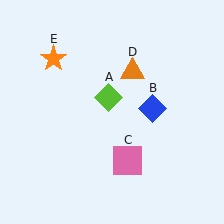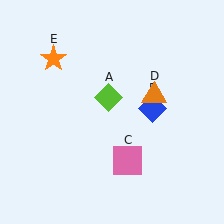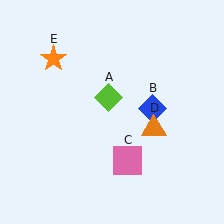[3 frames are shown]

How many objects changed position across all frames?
1 object changed position: orange triangle (object D).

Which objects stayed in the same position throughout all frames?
Lime diamond (object A) and blue diamond (object B) and pink square (object C) and orange star (object E) remained stationary.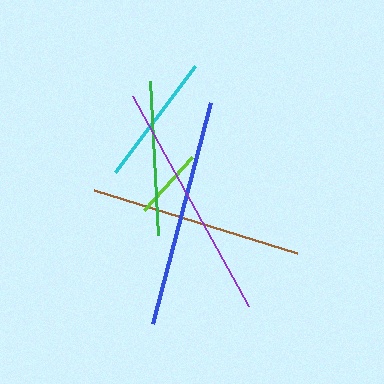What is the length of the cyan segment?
The cyan segment is approximately 133 pixels long.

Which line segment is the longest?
The purple line is the longest at approximately 240 pixels.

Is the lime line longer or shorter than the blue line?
The blue line is longer than the lime line.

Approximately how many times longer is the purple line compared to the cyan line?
The purple line is approximately 1.8 times the length of the cyan line.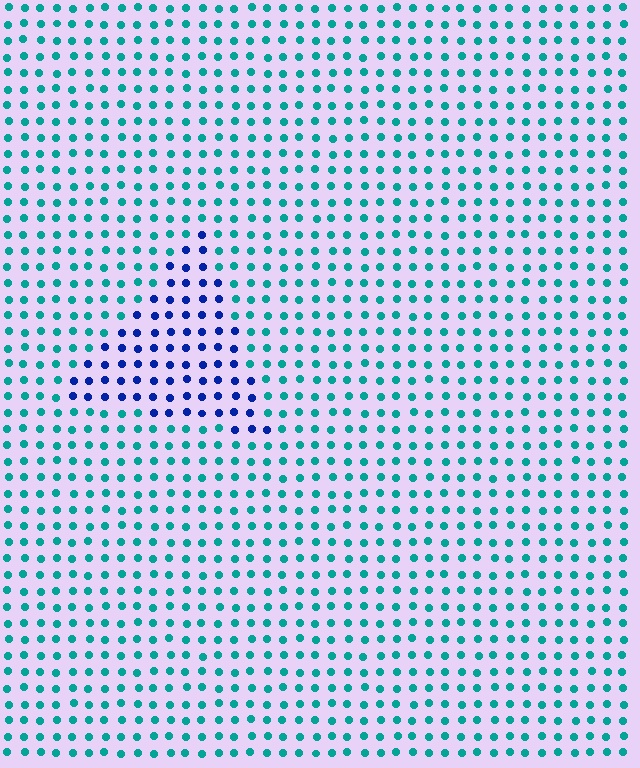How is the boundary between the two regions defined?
The boundary is defined purely by a slight shift in hue (about 54 degrees). Spacing, size, and orientation are identical on both sides.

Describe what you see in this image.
The image is filled with small teal elements in a uniform arrangement. A triangle-shaped region is visible where the elements are tinted to a slightly different hue, forming a subtle color boundary.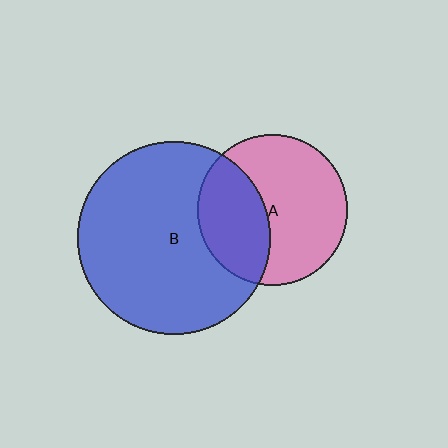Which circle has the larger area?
Circle B (blue).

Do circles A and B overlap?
Yes.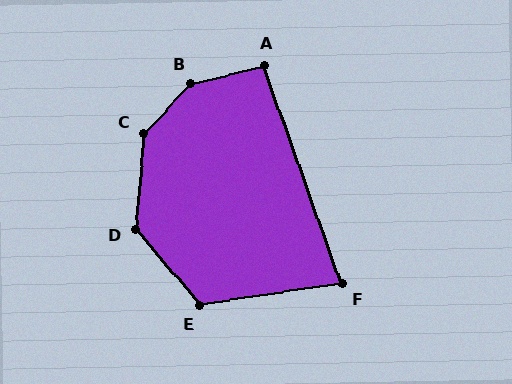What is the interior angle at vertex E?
Approximately 122 degrees (obtuse).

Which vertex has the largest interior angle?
B, at approximately 147 degrees.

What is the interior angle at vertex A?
Approximately 96 degrees (obtuse).